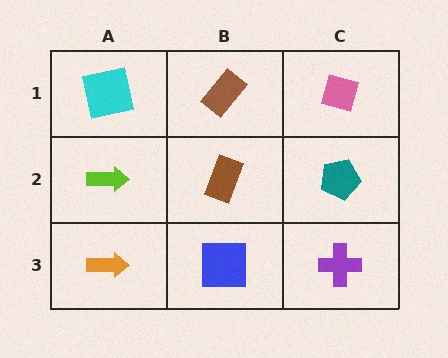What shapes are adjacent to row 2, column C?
A pink square (row 1, column C), a purple cross (row 3, column C), a brown rectangle (row 2, column B).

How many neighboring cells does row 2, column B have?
4.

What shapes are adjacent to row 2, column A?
A cyan square (row 1, column A), an orange arrow (row 3, column A), a brown rectangle (row 2, column B).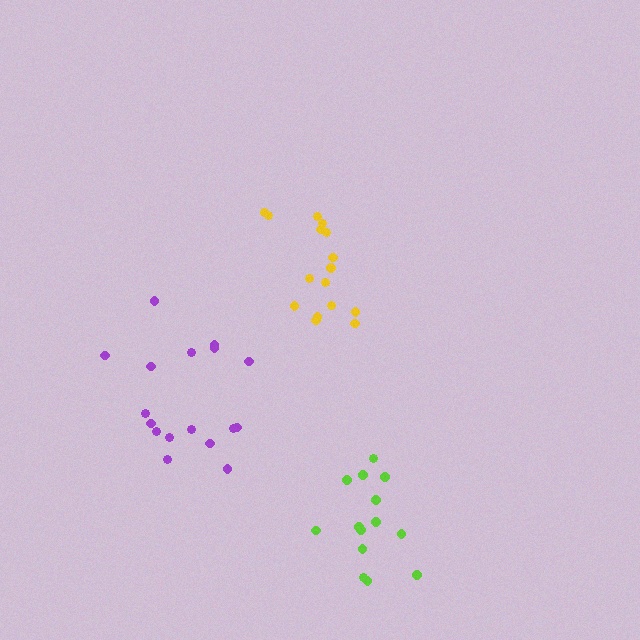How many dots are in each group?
Group 1: 16 dots, Group 2: 14 dots, Group 3: 17 dots (47 total).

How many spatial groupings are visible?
There are 3 spatial groupings.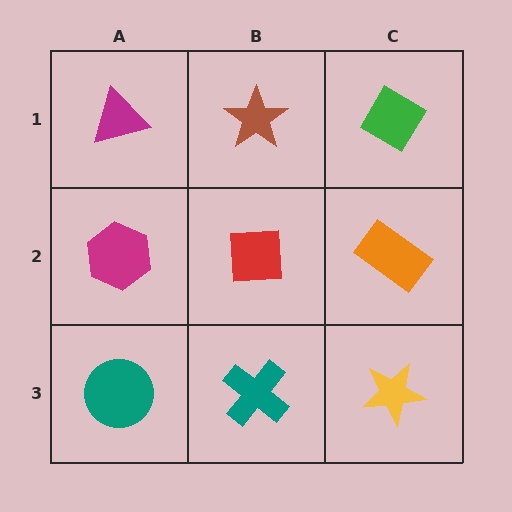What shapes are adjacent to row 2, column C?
A green diamond (row 1, column C), a yellow star (row 3, column C), a red square (row 2, column B).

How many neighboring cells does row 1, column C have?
2.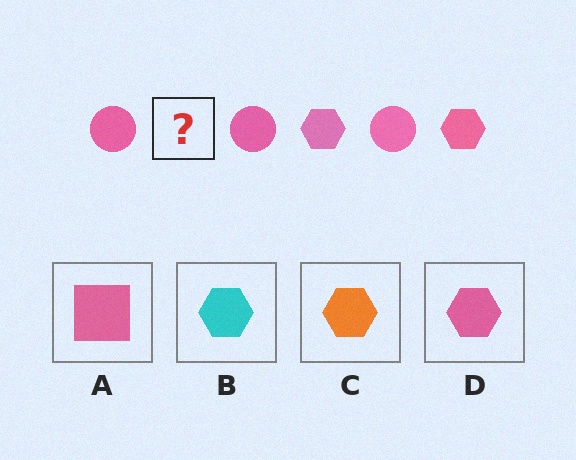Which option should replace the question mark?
Option D.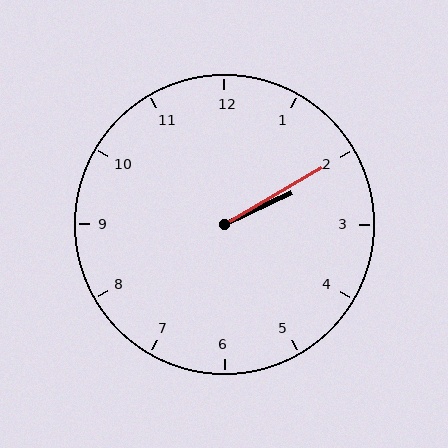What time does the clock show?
2:10.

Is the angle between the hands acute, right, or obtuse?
It is acute.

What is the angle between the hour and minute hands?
Approximately 5 degrees.